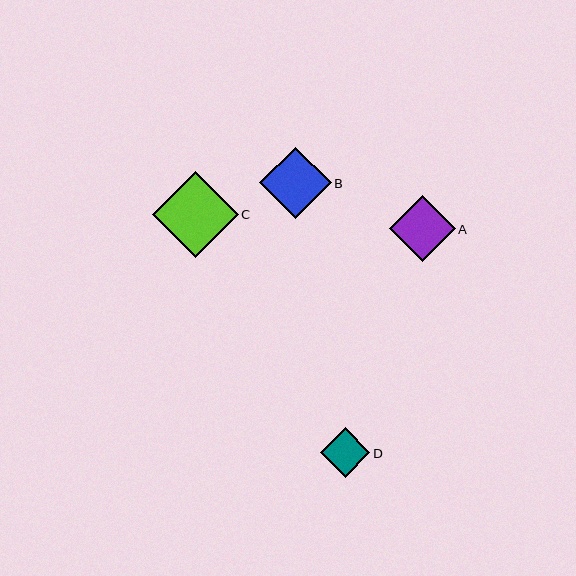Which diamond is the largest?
Diamond C is the largest with a size of approximately 86 pixels.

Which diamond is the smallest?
Diamond D is the smallest with a size of approximately 49 pixels.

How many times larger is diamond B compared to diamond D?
Diamond B is approximately 1.4 times the size of diamond D.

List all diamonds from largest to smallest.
From largest to smallest: C, B, A, D.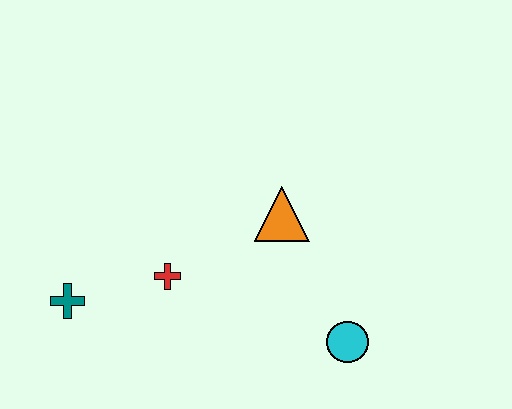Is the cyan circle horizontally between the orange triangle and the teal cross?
No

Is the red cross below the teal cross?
No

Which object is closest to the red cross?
The teal cross is closest to the red cross.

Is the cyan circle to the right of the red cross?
Yes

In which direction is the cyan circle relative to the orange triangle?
The cyan circle is below the orange triangle.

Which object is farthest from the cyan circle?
The teal cross is farthest from the cyan circle.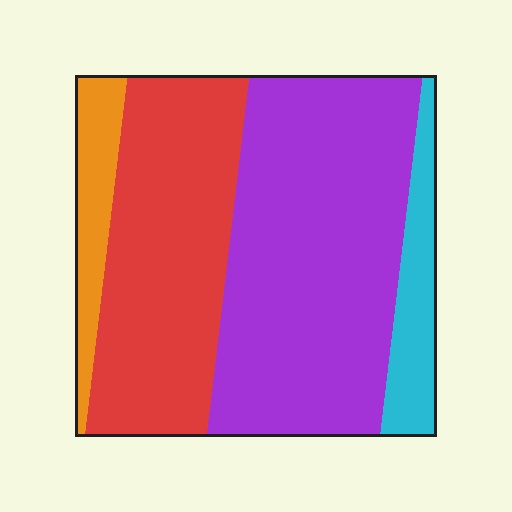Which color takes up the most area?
Purple, at roughly 50%.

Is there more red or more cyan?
Red.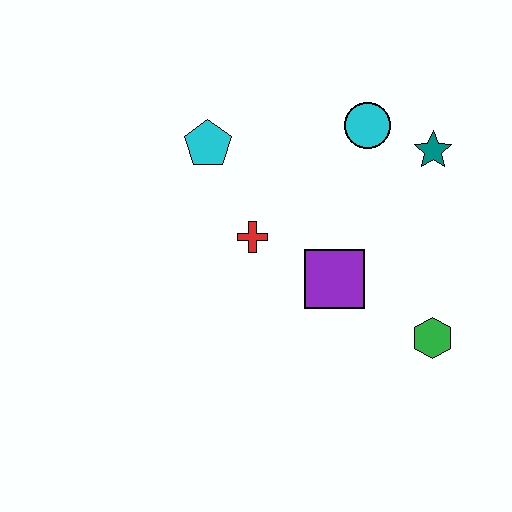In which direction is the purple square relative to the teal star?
The purple square is below the teal star.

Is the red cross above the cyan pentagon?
No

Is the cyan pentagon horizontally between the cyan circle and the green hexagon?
No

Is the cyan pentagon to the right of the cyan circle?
No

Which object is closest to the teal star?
The cyan circle is closest to the teal star.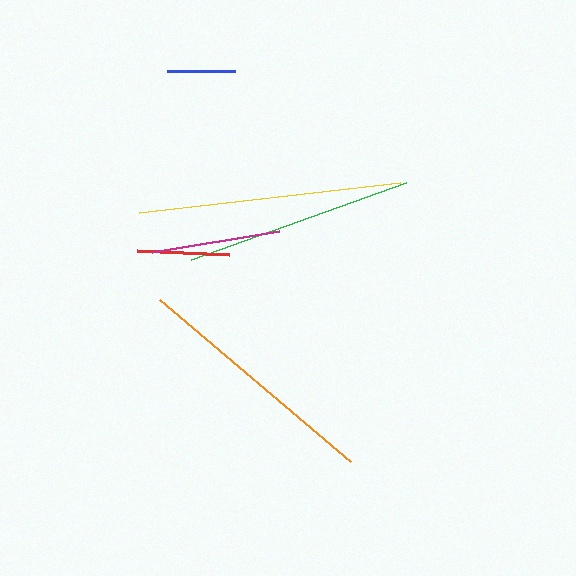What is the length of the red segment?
The red segment is approximately 92 pixels long.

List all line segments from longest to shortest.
From longest to shortest: yellow, orange, green, magenta, red, blue.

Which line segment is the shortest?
The blue line is the shortest at approximately 68 pixels.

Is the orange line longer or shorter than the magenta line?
The orange line is longer than the magenta line.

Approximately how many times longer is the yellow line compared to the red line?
The yellow line is approximately 2.8 times the length of the red line.